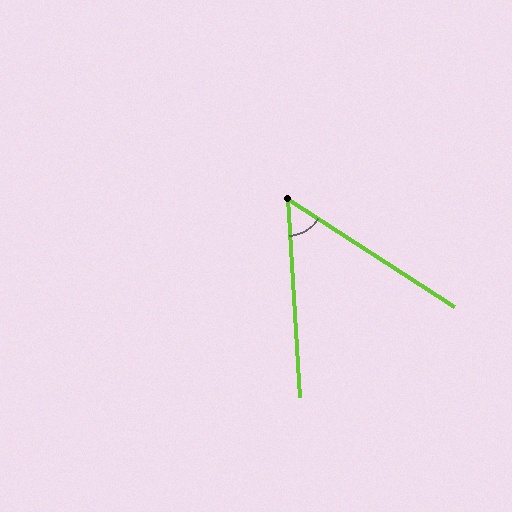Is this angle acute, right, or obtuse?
It is acute.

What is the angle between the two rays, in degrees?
Approximately 54 degrees.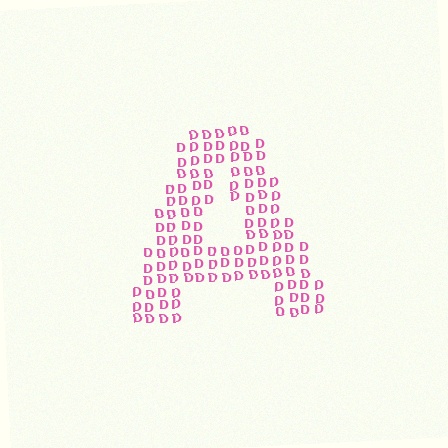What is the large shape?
The large shape is the letter A.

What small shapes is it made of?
It is made of small letter D's.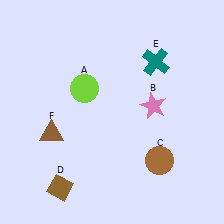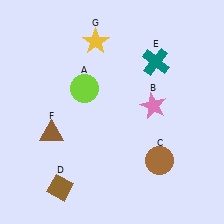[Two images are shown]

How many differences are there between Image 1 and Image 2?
There is 1 difference between the two images.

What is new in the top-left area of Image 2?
A yellow star (G) was added in the top-left area of Image 2.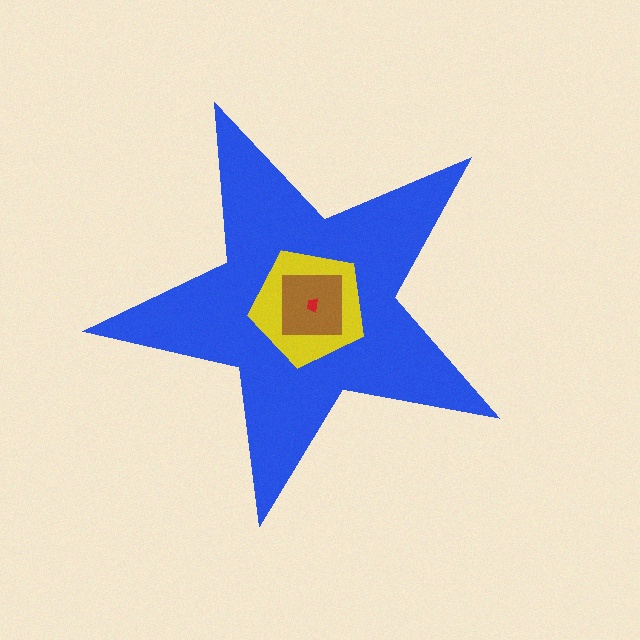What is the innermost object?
The red trapezoid.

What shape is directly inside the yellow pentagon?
The brown square.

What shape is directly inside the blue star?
The yellow pentagon.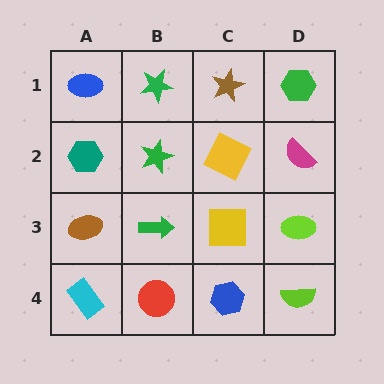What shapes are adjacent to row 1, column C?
A yellow square (row 2, column C), a green star (row 1, column B), a green hexagon (row 1, column D).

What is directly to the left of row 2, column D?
A yellow square.